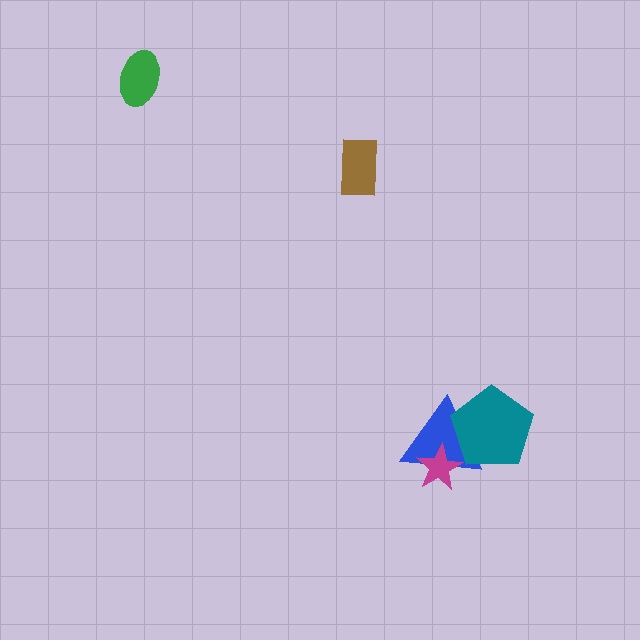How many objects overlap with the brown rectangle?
0 objects overlap with the brown rectangle.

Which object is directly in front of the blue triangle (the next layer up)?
The magenta star is directly in front of the blue triangle.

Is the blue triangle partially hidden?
Yes, it is partially covered by another shape.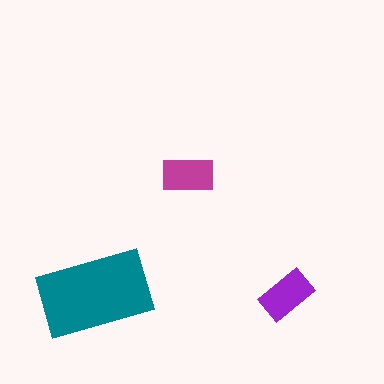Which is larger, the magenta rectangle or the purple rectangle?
The purple one.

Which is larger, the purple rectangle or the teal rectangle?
The teal one.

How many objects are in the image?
There are 3 objects in the image.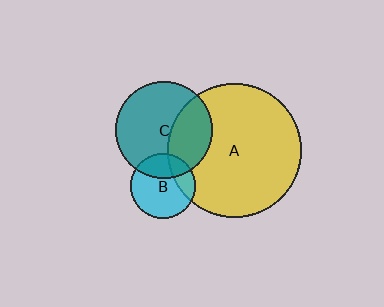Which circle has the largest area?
Circle A (yellow).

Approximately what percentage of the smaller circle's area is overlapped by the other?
Approximately 20%.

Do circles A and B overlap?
Yes.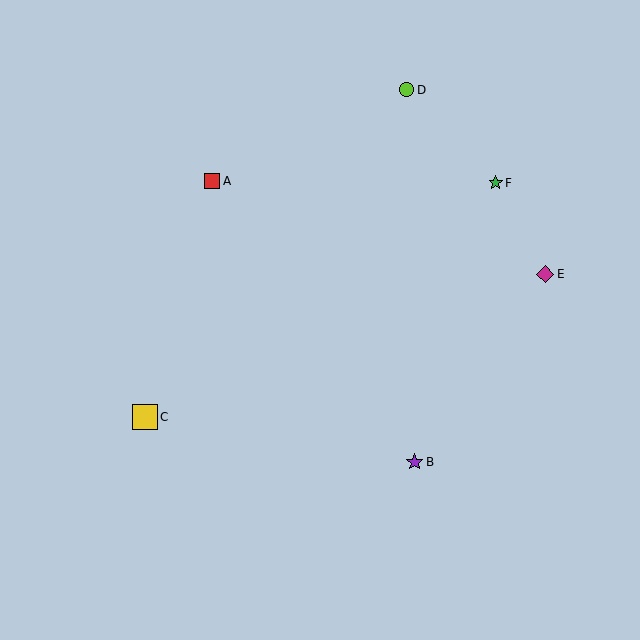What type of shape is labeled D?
Shape D is a lime circle.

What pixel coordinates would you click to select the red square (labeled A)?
Click at (212, 181) to select the red square A.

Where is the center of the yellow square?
The center of the yellow square is at (145, 417).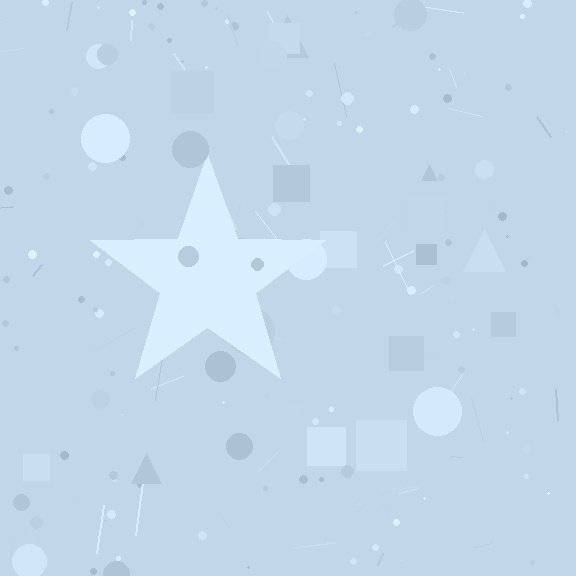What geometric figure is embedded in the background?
A star is embedded in the background.